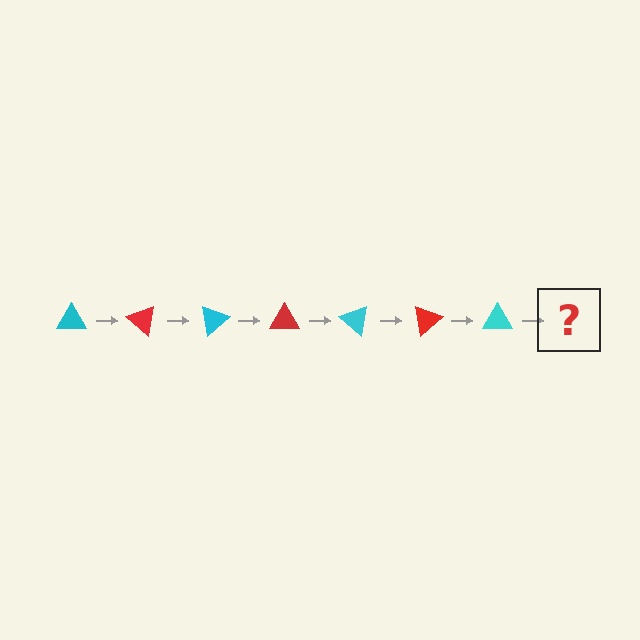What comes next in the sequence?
The next element should be a red triangle, rotated 280 degrees from the start.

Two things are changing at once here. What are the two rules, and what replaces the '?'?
The two rules are that it rotates 40 degrees each step and the color cycles through cyan and red. The '?' should be a red triangle, rotated 280 degrees from the start.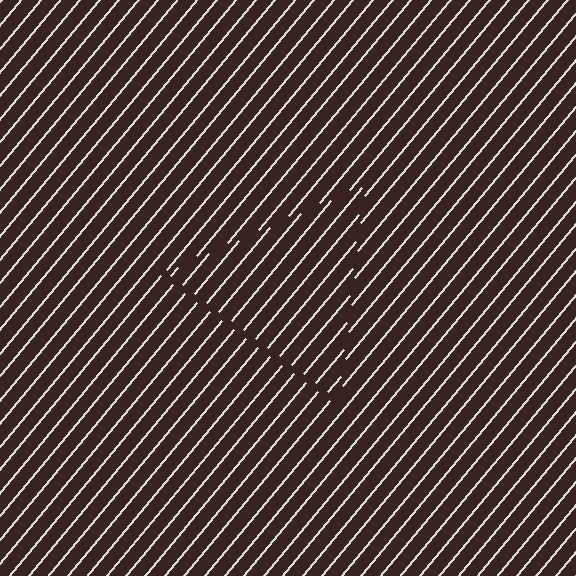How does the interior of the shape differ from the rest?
The interior of the shape contains the same grating, shifted by half a period — the contour is defined by the phase discontinuity where line-ends from the inner and outer gratings abut.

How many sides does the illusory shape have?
3 sides — the line-ends trace a triangle.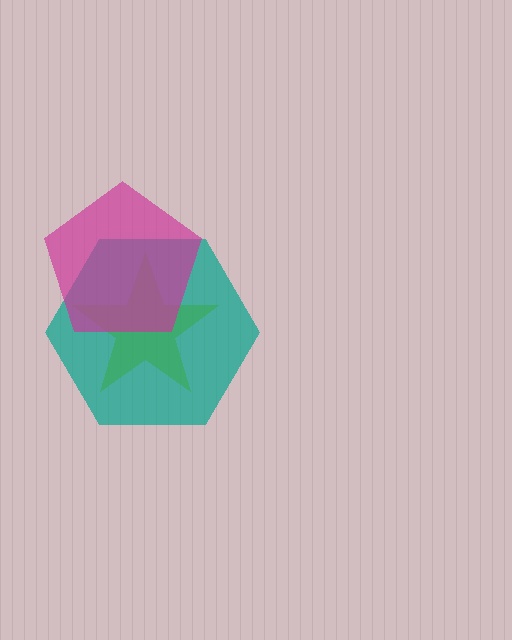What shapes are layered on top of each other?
The layered shapes are: a teal hexagon, a green star, a magenta pentagon.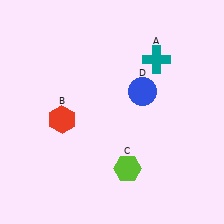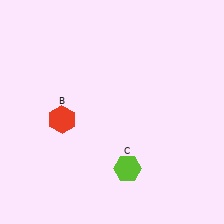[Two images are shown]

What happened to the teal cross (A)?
The teal cross (A) was removed in Image 2. It was in the top-right area of Image 1.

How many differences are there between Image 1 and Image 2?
There are 2 differences between the two images.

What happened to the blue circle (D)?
The blue circle (D) was removed in Image 2. It was in the top-right area of Image 1.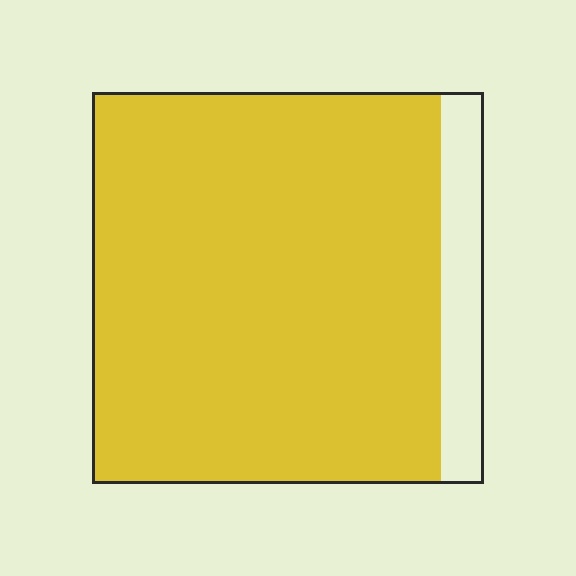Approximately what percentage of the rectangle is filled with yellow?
Approximately 90%.